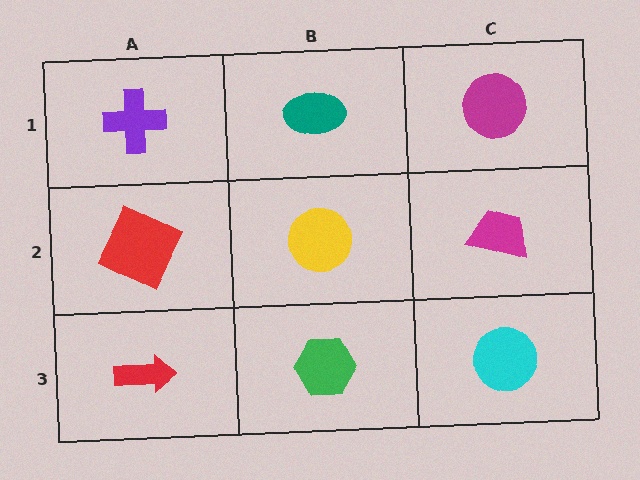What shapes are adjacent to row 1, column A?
A red square (row 2, column A), a teal ellipse (row 1, column B).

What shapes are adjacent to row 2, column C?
A magenta circle (row 1, column C), a cyan circle (row 3, column C), a yellow circle (row 2, column B).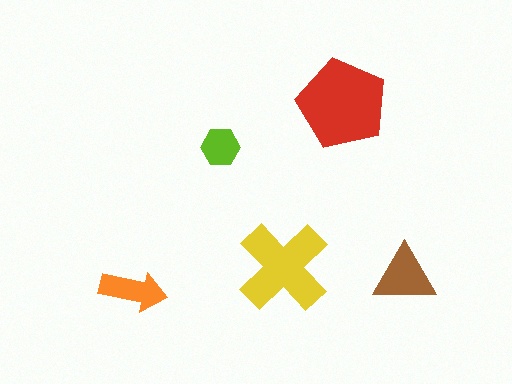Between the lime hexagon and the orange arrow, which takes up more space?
The orange arrow.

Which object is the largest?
The red pentagon.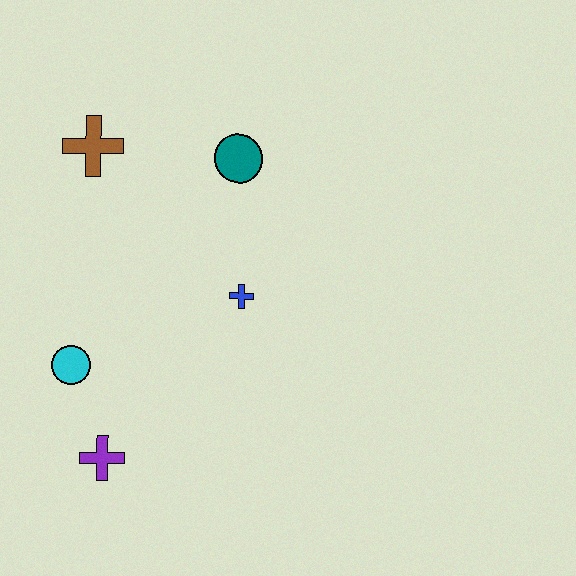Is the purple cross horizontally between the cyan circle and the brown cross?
No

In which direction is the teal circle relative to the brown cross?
The teal circle is to the right of the brown cross.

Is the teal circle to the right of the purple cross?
Yes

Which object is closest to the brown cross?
The teal circle is closest to the brown cross.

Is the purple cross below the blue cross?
Yes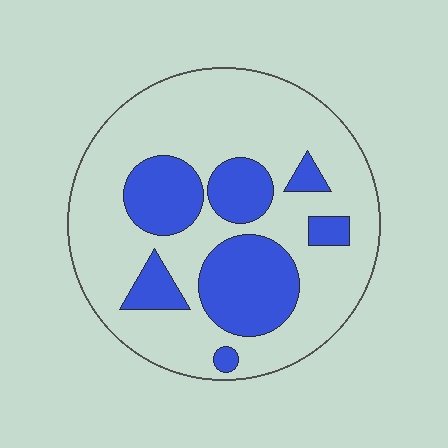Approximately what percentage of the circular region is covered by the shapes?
Approximately 30%.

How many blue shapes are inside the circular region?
7.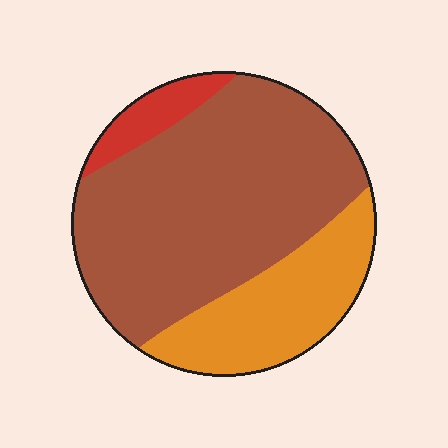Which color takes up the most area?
Brown, at roughly 65%.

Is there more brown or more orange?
Brown.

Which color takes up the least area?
Red, at roughly 10%.